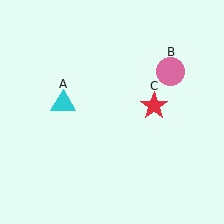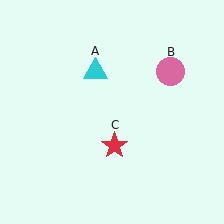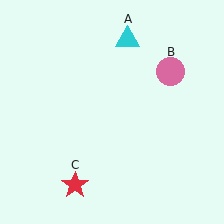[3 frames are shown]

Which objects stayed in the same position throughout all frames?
Pink circle (object B) remained stationary.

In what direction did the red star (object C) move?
The red star (object C) moved down and to the left.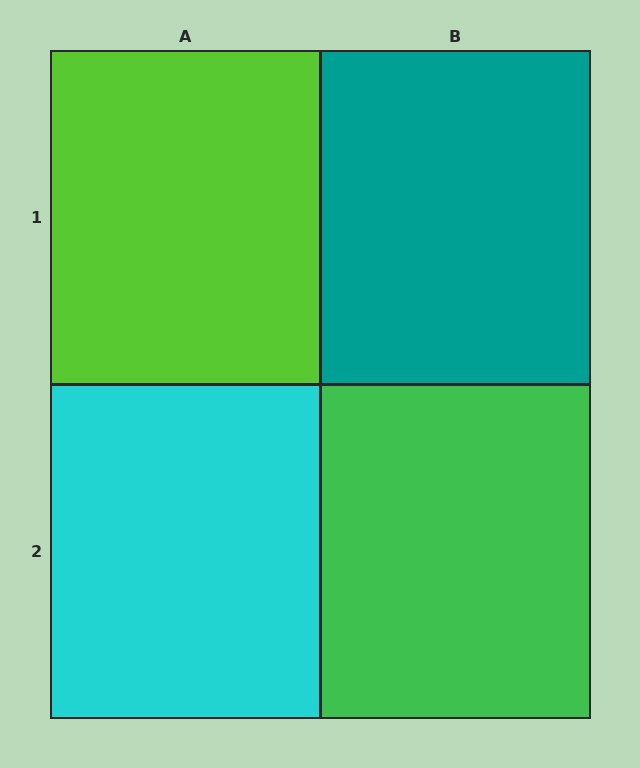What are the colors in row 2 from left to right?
Cyan, green.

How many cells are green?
1 cell is green.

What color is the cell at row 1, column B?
Teal.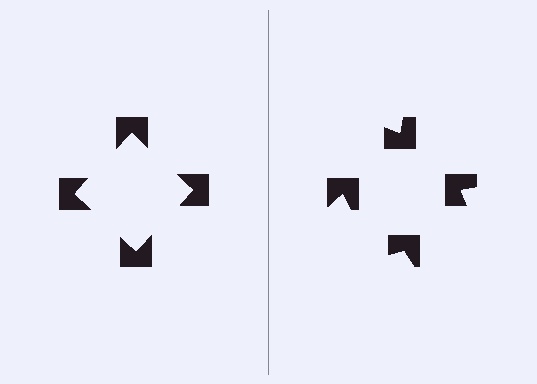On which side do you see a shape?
An illusory square appears on the left side. On the right side the wedge cuts are rotated, so no coherent shape forms.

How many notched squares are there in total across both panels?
8 — 4 on each side.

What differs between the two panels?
The notched squares are positioned identically on both sides; only the wedge orientations differ. On the left they align to a square; on the right they are misaligned.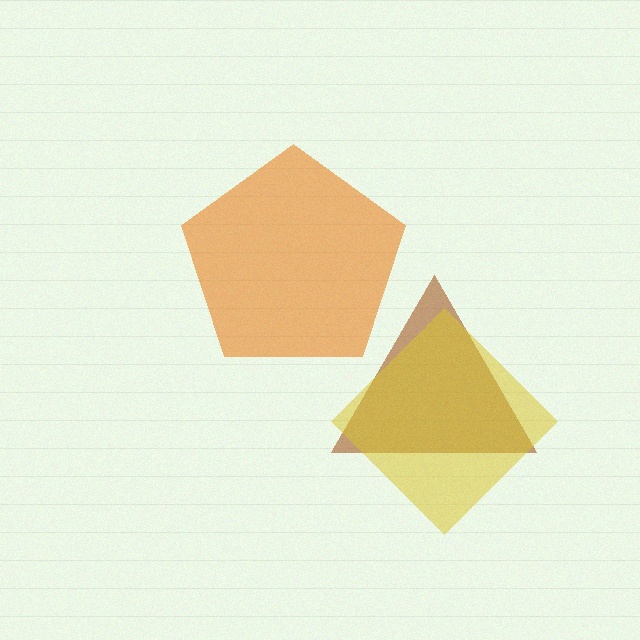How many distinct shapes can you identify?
There are 3 distinct shapes: a brown triangle, an orange pentagon, a yellow diamond.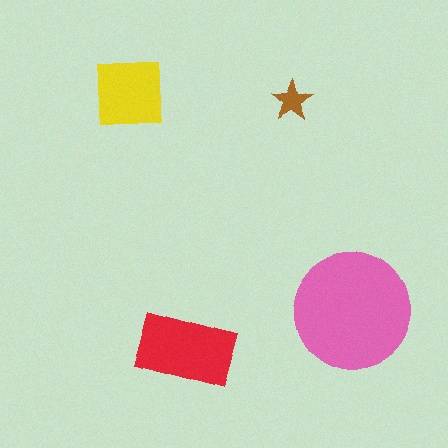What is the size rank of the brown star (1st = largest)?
4th.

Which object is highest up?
The yellow square is topmost.